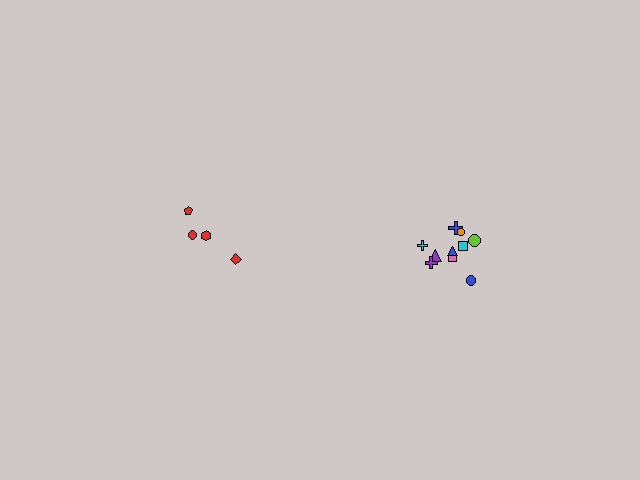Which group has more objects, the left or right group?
The right group.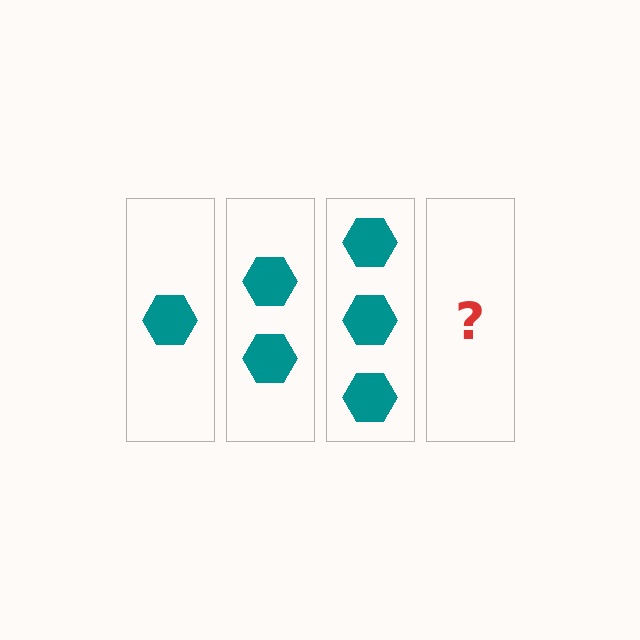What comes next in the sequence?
The next element should be 4 hexagons.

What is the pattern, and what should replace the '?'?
The pattern is that each step adds one more hexagon. The '?' should be 4 hexagons.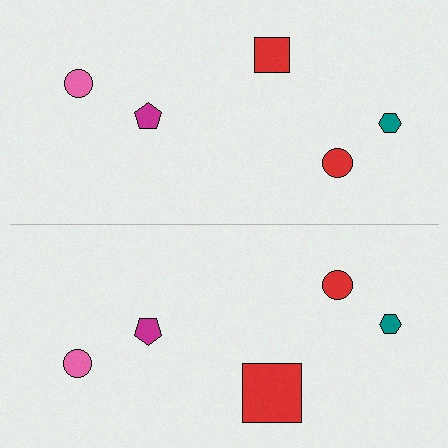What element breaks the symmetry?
The red square on the bottom side has a different size than its mirror counterpart.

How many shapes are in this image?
There are 10 shapes in this image.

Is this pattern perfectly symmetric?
No, the pattern is not perfectly symmetric. The red square on the bottom side has a different size than its mirror counterpart.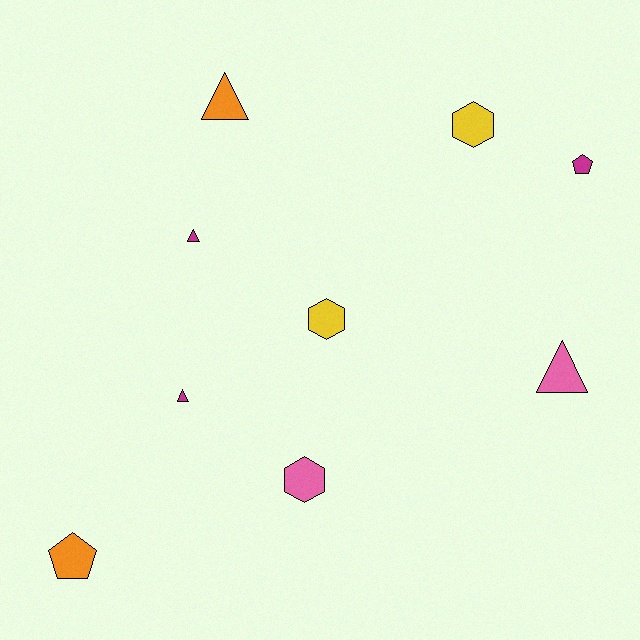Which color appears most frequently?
Magenta, with 3 objects.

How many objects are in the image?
There are 9 objects.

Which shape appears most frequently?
Triangle, with 4 objects.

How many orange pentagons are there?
There is 1 orange pentagon.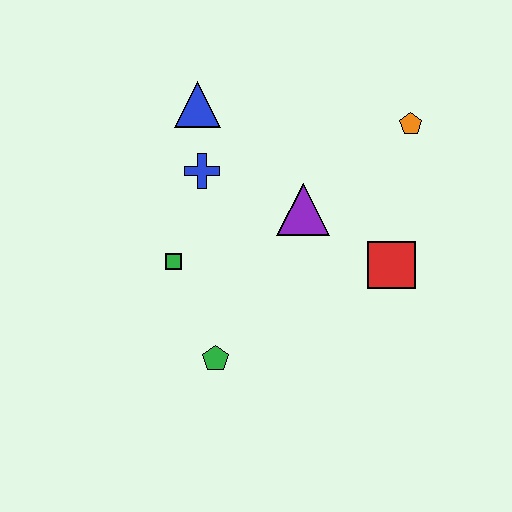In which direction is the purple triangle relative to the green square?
The purple triangle is to the right of the green square.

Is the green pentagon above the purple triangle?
No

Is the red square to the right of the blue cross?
Yes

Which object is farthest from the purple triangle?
The green pentagon is farthest from the purple triangle.